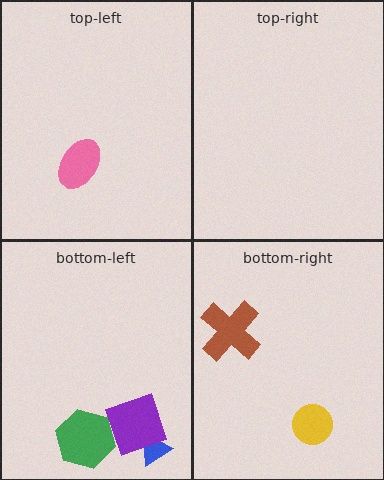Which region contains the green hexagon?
The bottom-left region.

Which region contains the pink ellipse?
The top-left region.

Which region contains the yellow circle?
The bottom-right region.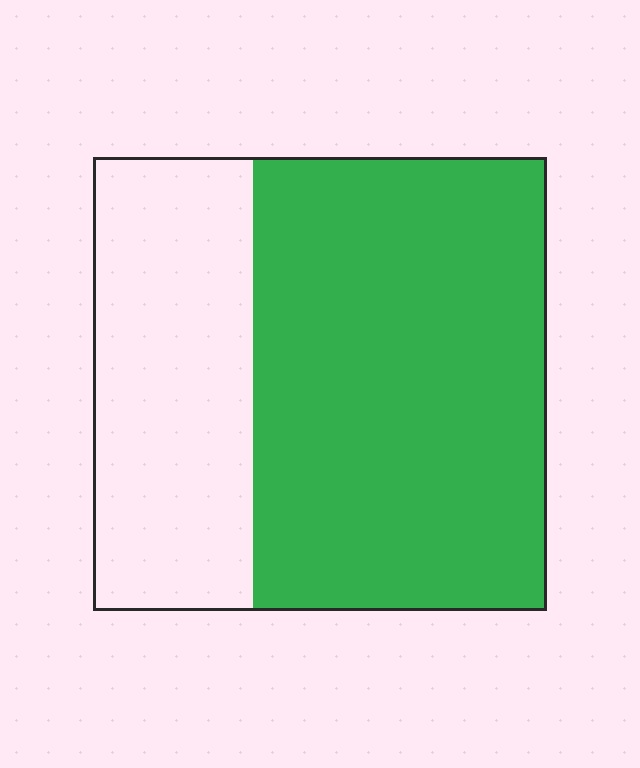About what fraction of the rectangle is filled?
About two thirds (2/3).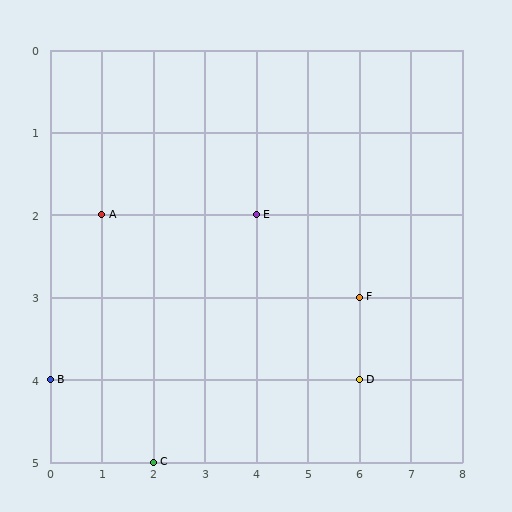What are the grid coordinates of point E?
Point E is at grid coordinates (4, 2).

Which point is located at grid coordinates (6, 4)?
Point D is at (6, 4).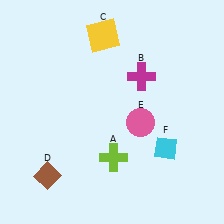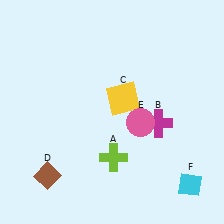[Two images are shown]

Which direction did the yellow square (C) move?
The yellow square (C) moved down.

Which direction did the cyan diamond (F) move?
The cyan diamond (F) moved down.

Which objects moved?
The objects that moved are: the magenta cross (B), the yellow square (C), the cyan diamond (F).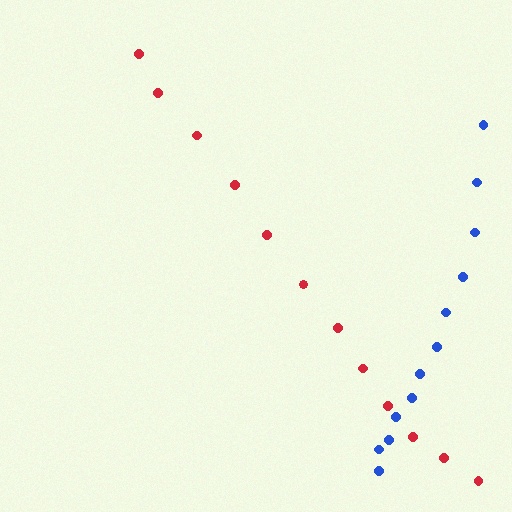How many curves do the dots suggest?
There are 2 distinct paths.